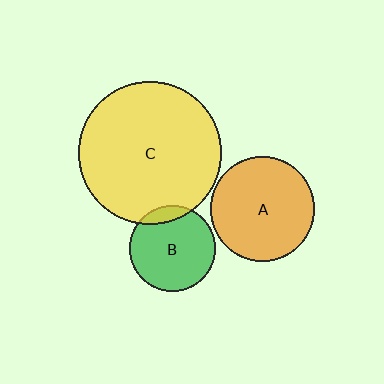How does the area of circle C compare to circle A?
Approximately 1.9 times.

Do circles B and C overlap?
Yes.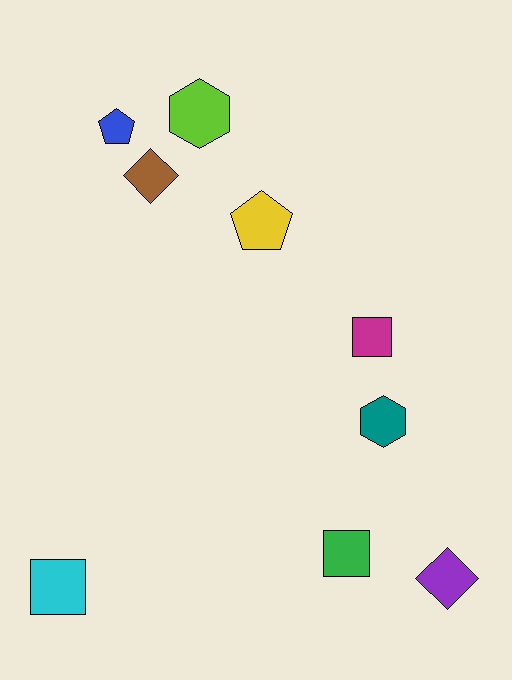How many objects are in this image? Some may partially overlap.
There are 9 objects.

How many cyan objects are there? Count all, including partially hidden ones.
There is 1 cyan object.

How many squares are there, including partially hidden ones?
There are 3 squares.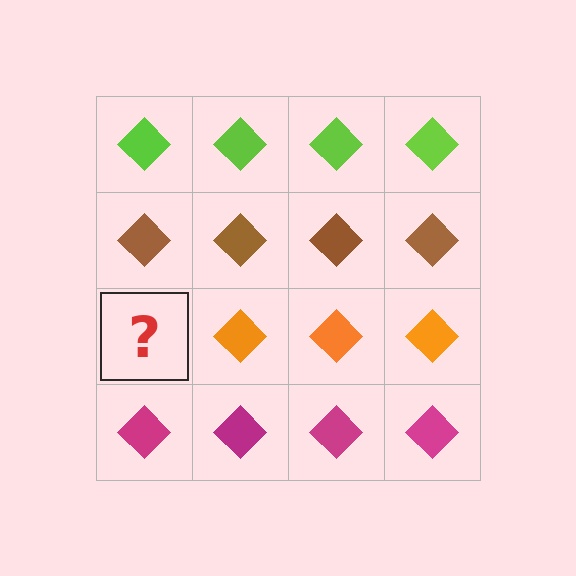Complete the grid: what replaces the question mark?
The question mark should be replaced with an orange diamond.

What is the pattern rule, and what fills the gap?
The rule is that each row has a consistent color. The gap should be filled with an orange diamond.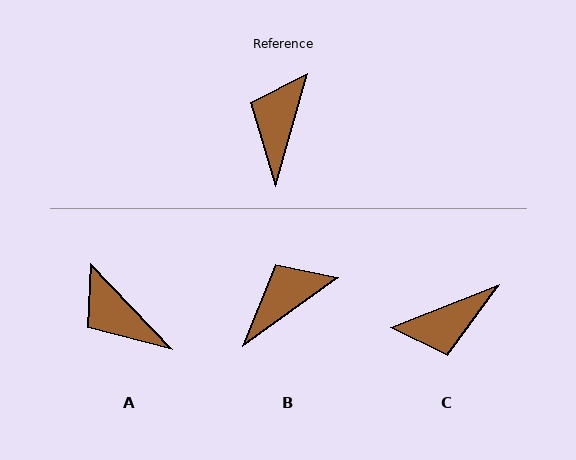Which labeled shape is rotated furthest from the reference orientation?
C, about 127 degrees away.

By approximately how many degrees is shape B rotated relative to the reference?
Approximately 38 degrees clockwise.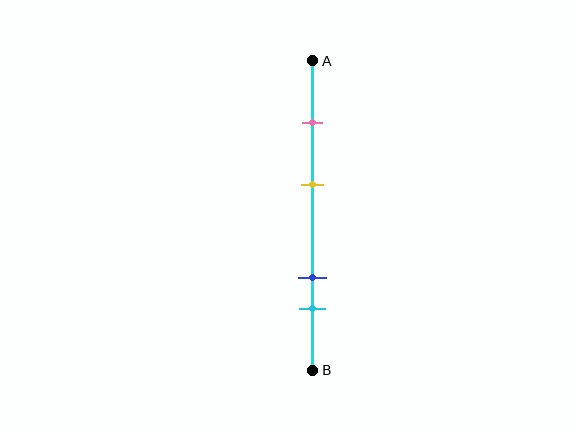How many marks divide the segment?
There are 4 marks dividing the segment.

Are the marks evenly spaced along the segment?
No, the marks are not evenly spaced.